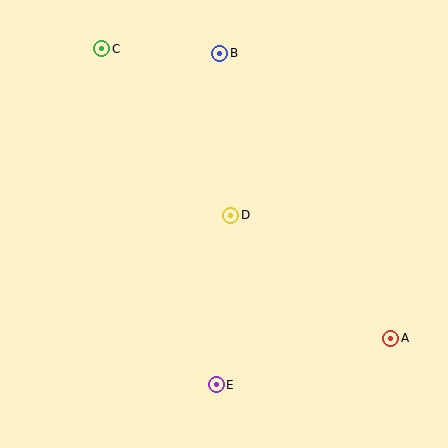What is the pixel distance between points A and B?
The distance between A and B is 332 pixels.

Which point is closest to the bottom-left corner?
Point E is closest to the bottom-left corner.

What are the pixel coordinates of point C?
Point C is at (102, 49).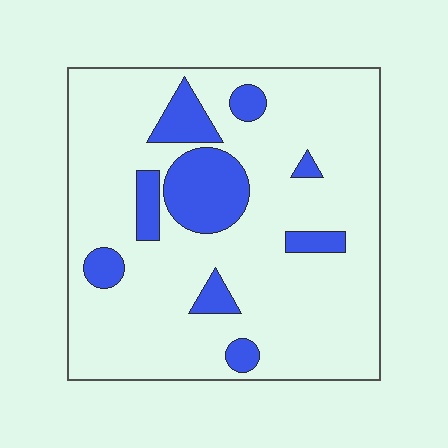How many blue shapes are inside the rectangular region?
9.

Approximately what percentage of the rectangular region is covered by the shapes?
Approximately 15%.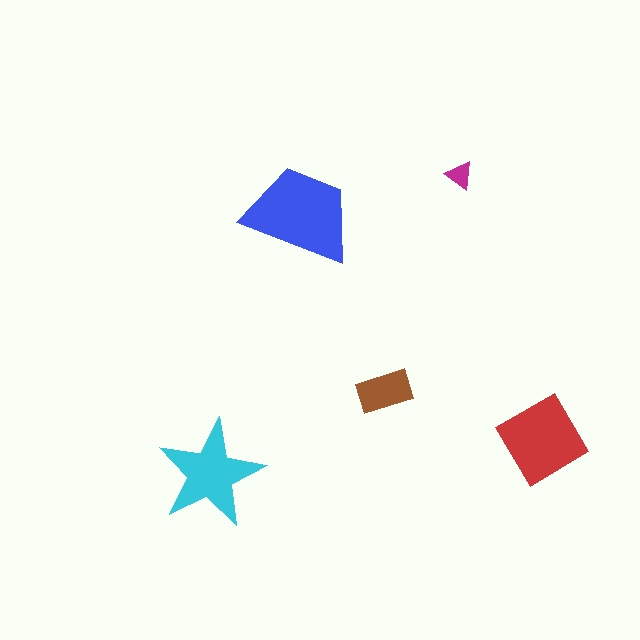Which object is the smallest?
The magenta triangle.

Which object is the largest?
The blue trapezoid.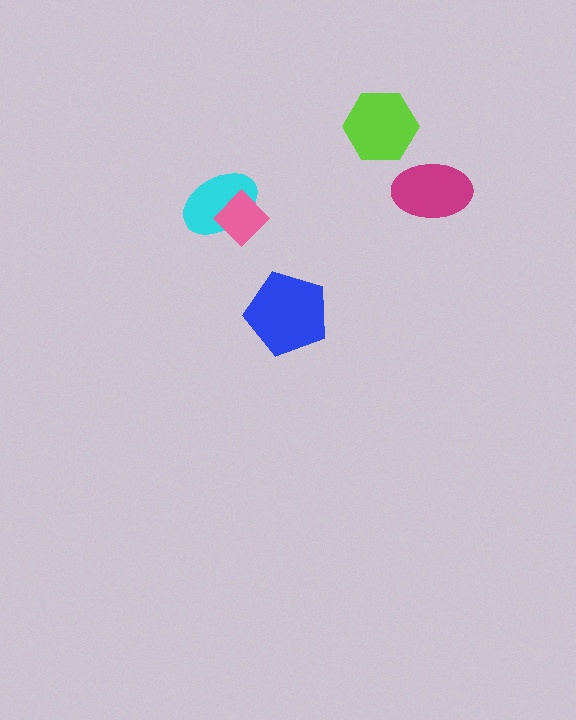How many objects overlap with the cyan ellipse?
1 object overlaps with the cyan ellipse.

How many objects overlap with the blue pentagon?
0 objects overlap with the blue pentagon.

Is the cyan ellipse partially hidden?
Yes, it is partially covered by another shape.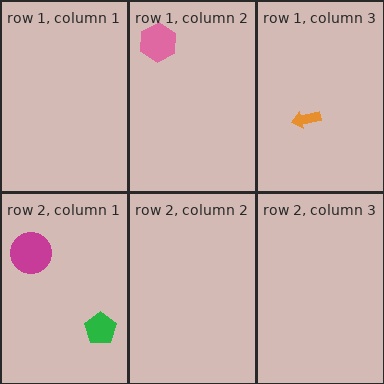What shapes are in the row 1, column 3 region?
The orange arrow.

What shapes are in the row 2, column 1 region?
The green pentagon, the magenta circle.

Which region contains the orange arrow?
The row 1, column 3 region.